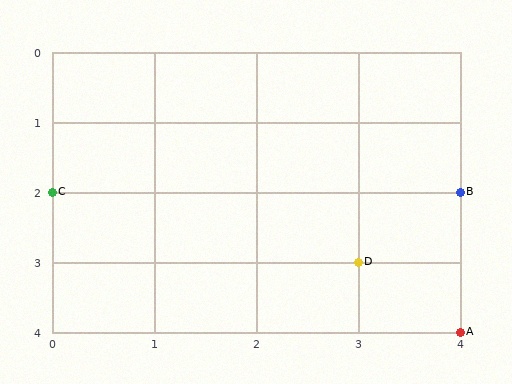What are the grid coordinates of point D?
Point D is at grid coordinates (3, 3).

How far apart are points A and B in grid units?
Points A and B are 2 rows apart.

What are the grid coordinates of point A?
Point A is at grid coordinates (4, 4).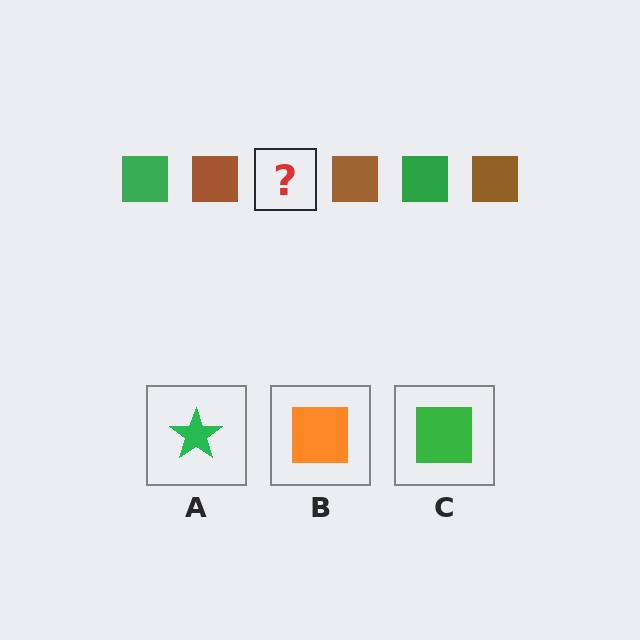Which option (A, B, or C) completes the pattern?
C.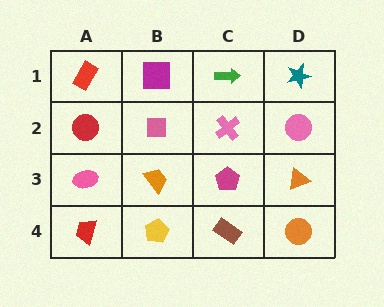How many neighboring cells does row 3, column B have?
4.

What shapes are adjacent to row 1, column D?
A pink circle (row 2, column D), a green arrow (row 1, column C).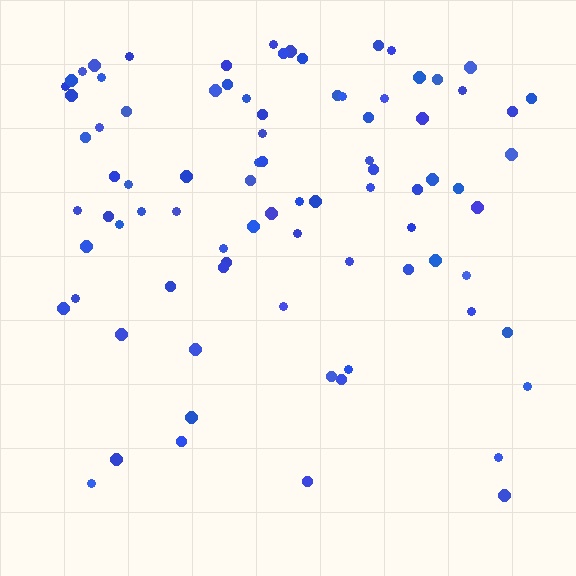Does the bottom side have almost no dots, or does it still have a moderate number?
Still a moderate number, just noticeably fewer than the top.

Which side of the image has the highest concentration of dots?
The top.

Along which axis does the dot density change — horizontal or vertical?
Vertical.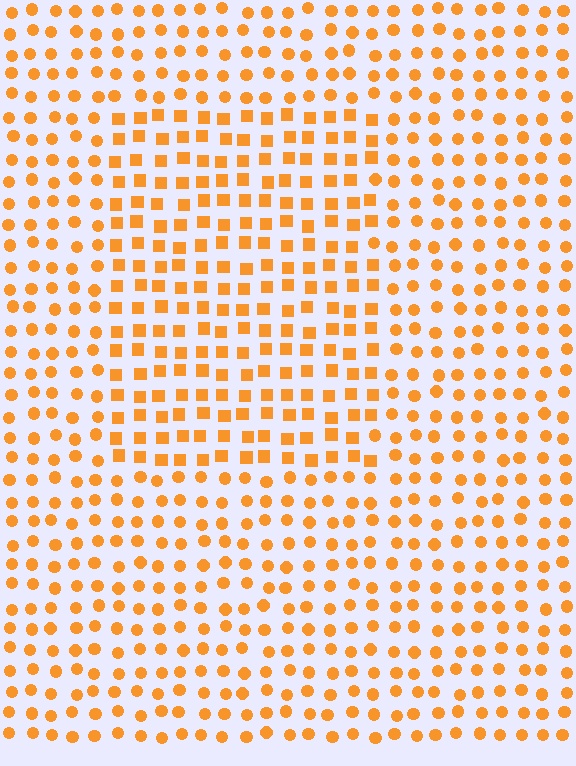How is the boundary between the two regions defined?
The boundary is defined by a change in element shape: squares inside vs. circles outside. All elements share the same color and spacing.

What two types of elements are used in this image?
The image uses squares inside the rectangle region and circles outside it.